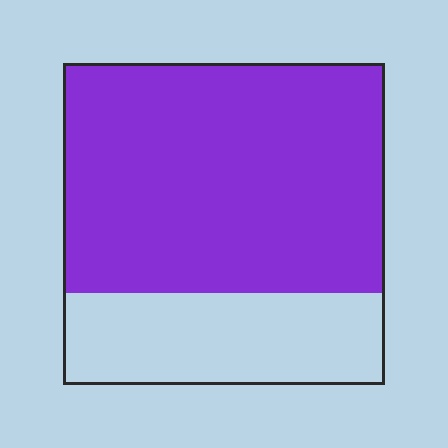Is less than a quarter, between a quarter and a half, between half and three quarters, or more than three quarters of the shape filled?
Between half and three quarters.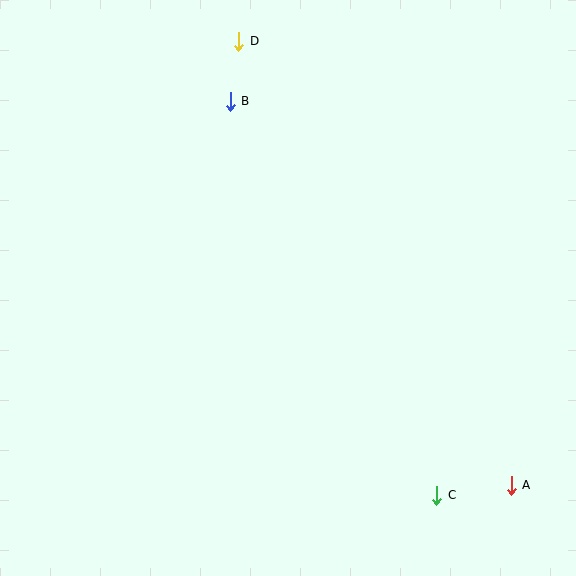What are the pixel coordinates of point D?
Point D is at (239, 41).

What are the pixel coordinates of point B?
Point B is at (230, 101).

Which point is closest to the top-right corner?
Point D is closest to the top-right corner.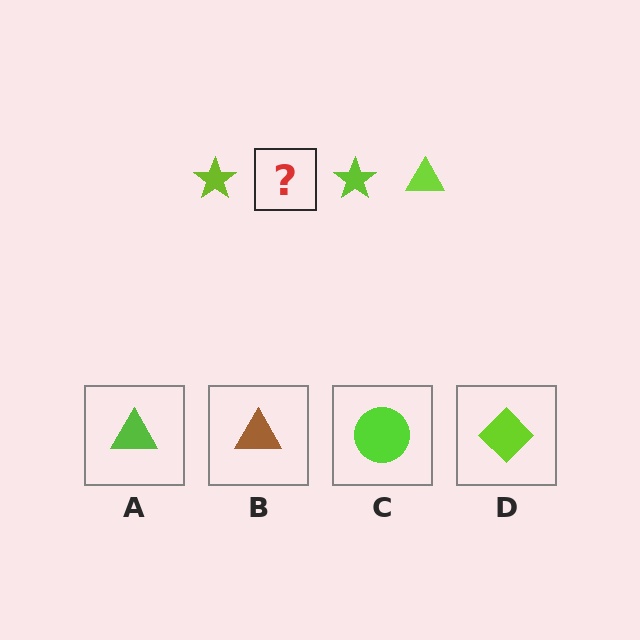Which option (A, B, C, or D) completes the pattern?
A.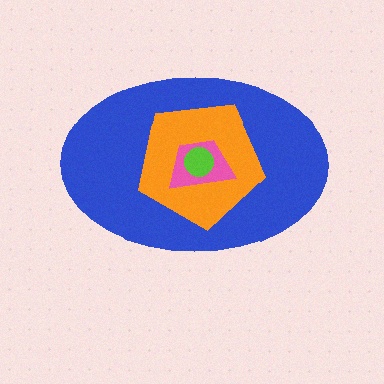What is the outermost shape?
The blue ellipse.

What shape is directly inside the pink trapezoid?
The lime circle.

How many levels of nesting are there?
4.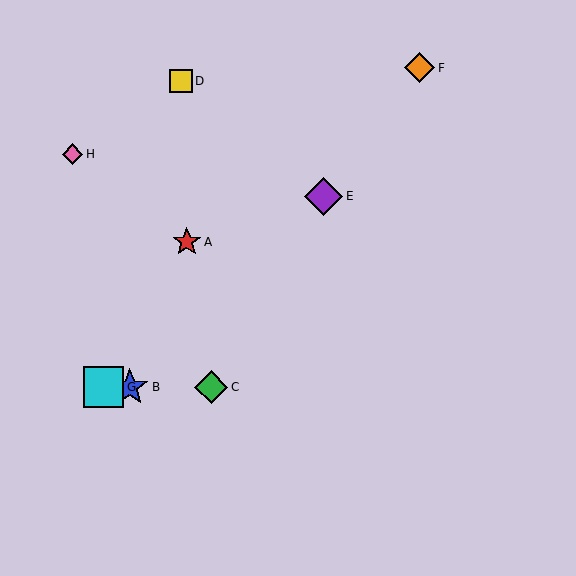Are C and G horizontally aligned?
Yes, both are at y≈387.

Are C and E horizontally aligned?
No, C is at y≈387 and E is at y≈196.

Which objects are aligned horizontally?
Objects B, C, G are aligned horizontally.